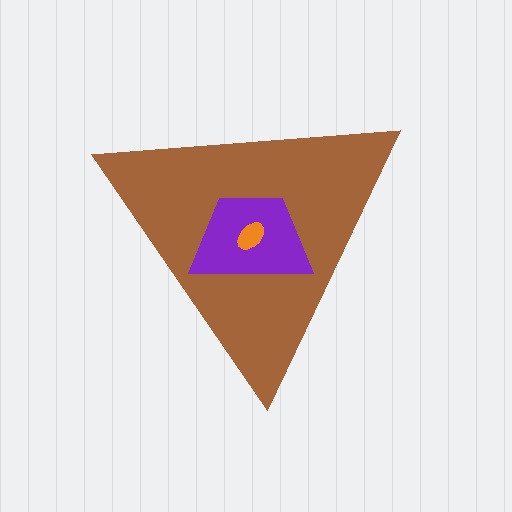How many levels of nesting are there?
3.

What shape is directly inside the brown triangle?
The purple trapezoid.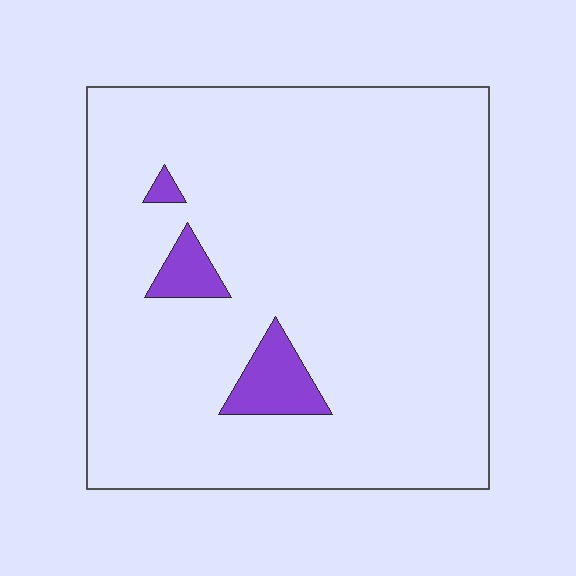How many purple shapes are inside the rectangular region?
3.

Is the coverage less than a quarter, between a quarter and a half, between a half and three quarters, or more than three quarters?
Less than a quarter.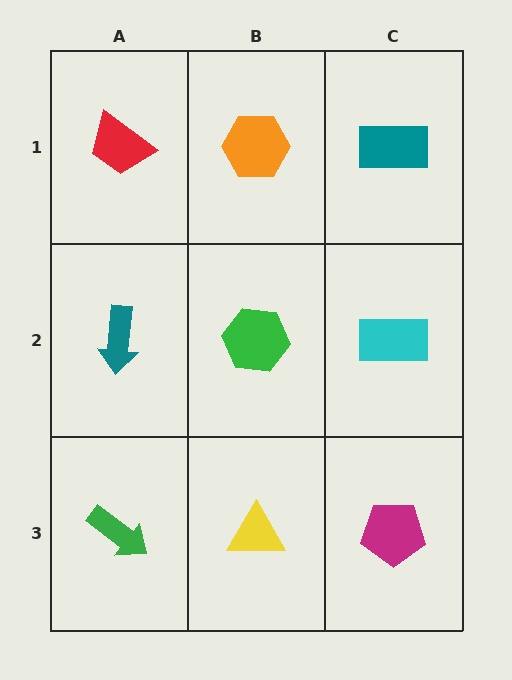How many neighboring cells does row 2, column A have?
3.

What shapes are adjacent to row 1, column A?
A teal arrow (row 2, column A), an orange hexagon (row 1, column B).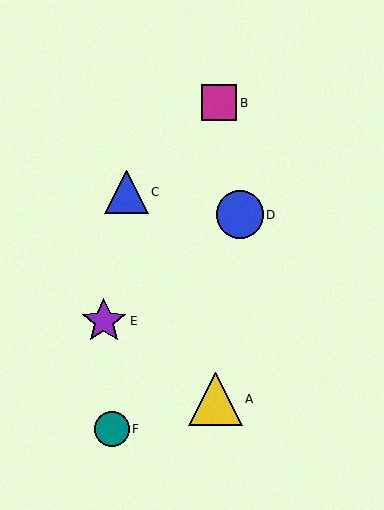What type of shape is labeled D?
Shape D is a blue circle.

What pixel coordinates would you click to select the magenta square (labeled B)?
Click at (219, 103) to select the magenta square B.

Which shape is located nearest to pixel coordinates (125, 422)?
The teal circle (labeled F) at (112, 429) is nearest to that location.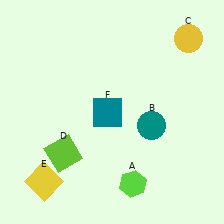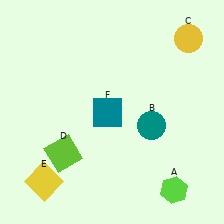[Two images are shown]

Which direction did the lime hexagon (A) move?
The lime hexagon (A) moved right.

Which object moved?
The lime hexagon (A) moved right.